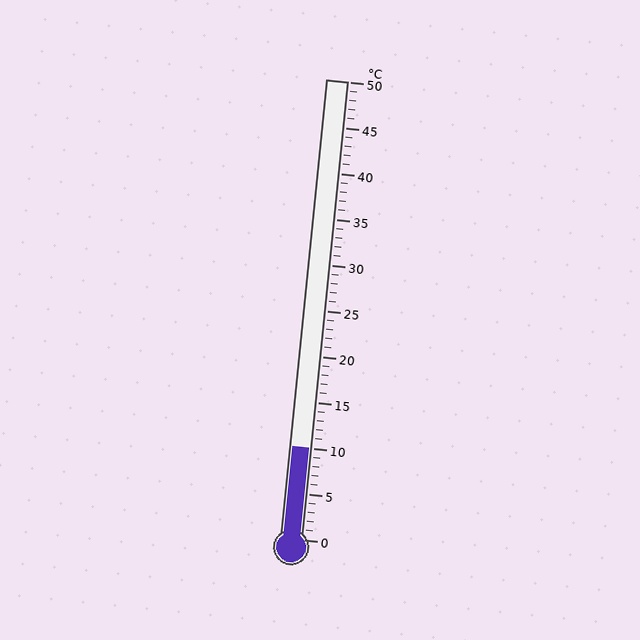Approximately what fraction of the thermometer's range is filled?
The thermometer is filled to approximately 20% of its range.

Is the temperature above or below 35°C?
The temperature is below 35°C.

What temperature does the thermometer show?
The thermometer shows approximately 10°C.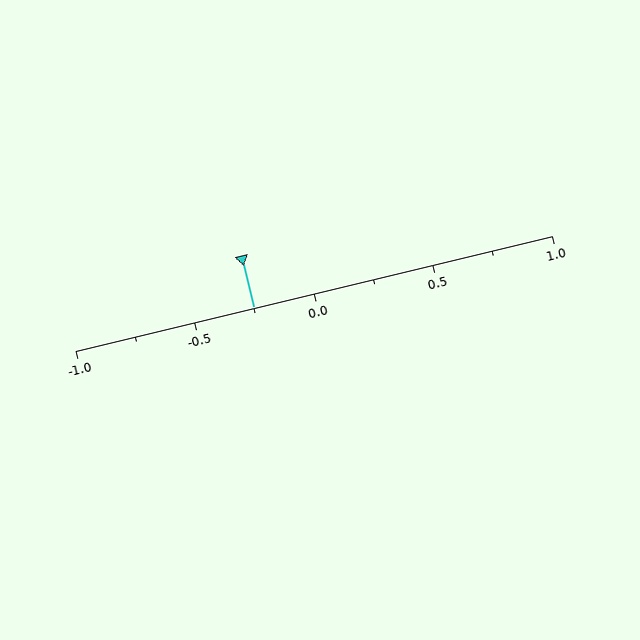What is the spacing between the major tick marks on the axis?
The major ticks are spaced 0.5 apart.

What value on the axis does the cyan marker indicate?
The marker indicates approximately -0.25.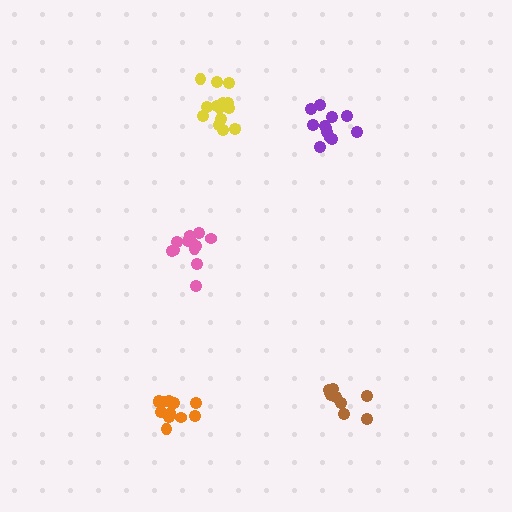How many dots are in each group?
Group 1: 12 dots, Group 2: 12 dots, Group 3: 14 dots, Group 4: 9 dots, Group 5: 12 dots (59 total).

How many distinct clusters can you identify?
There are 5 distinct clusters.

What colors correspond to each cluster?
The clusters are colored: purple, orange, yellow, brown, pink.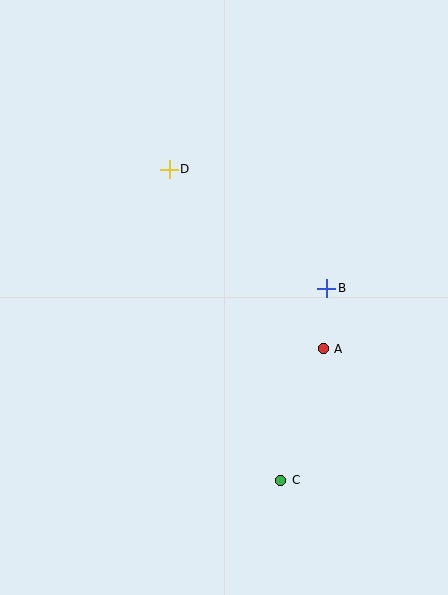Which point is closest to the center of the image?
Point B at (327, 288) is closest to the center.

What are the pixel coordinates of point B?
Point B is at (327, 288).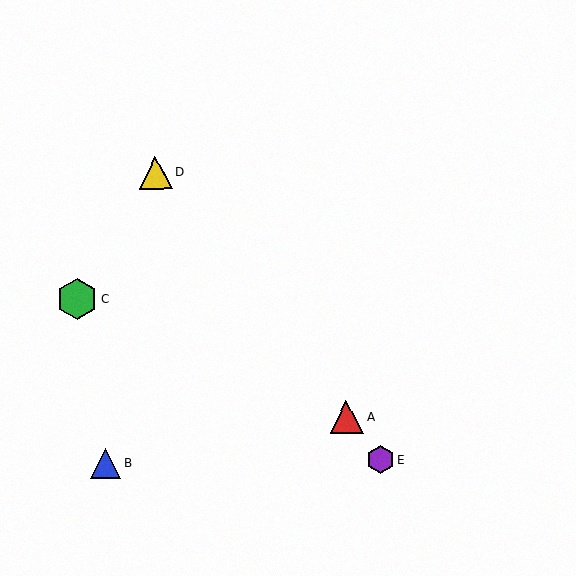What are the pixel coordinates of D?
Object D is at (155, 173).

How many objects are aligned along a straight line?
3 objects (A, D, E) are aligned along a straight line.